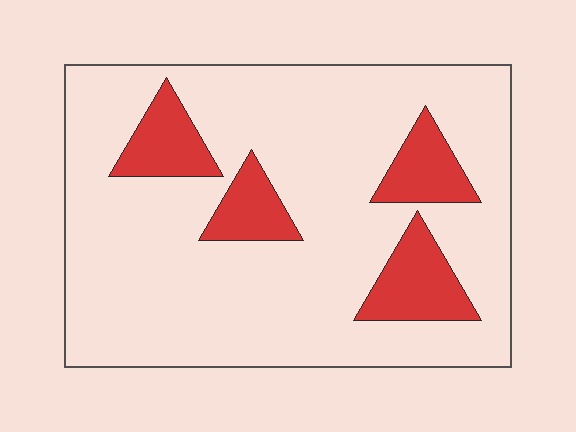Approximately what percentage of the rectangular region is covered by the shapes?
Approximately 15%.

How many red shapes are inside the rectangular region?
4.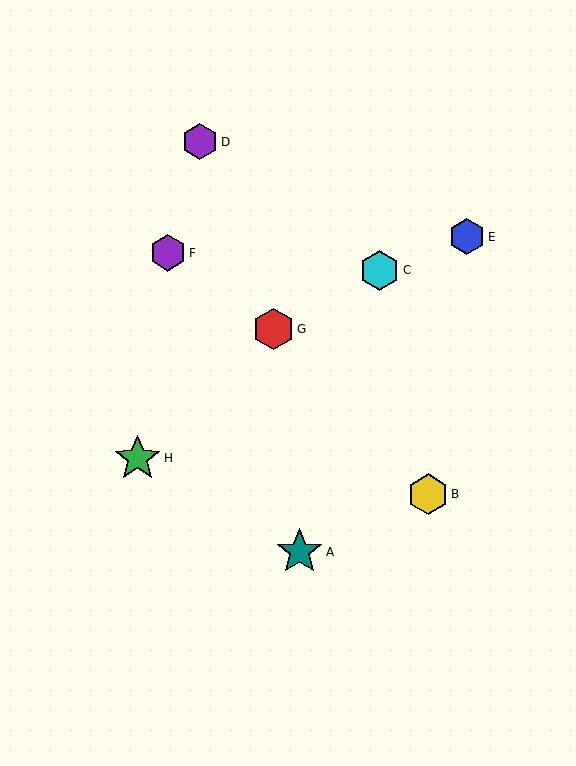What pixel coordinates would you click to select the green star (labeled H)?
Click at (137, 458) to select the green star H.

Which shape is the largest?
The teal star (labeled A) is the largest.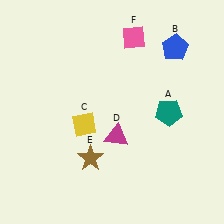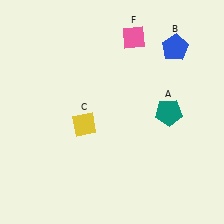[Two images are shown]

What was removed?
The magenta triangle (D), the brown star (E) were removed in Image 2.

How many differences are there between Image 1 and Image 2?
There are 2 differences between the two images.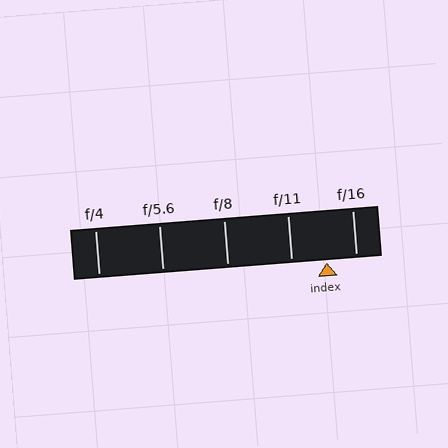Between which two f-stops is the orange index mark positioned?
The index mark is between f/11 and f/16.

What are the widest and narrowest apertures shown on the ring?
The widest aperture shown is f/4 and the narrowest is f/16.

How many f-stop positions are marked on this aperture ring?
There are 5 f-stop positions marked.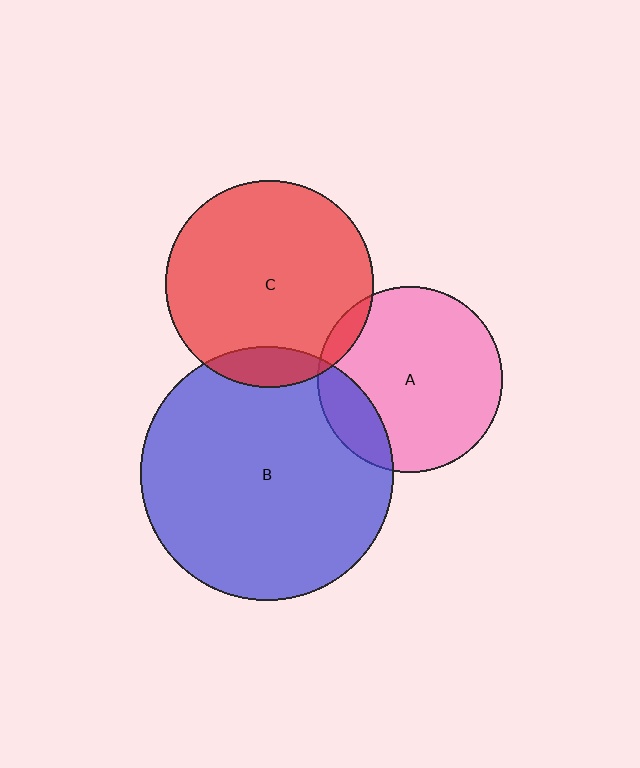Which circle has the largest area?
Circle B (blue).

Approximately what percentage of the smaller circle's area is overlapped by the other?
Approximately 15%.